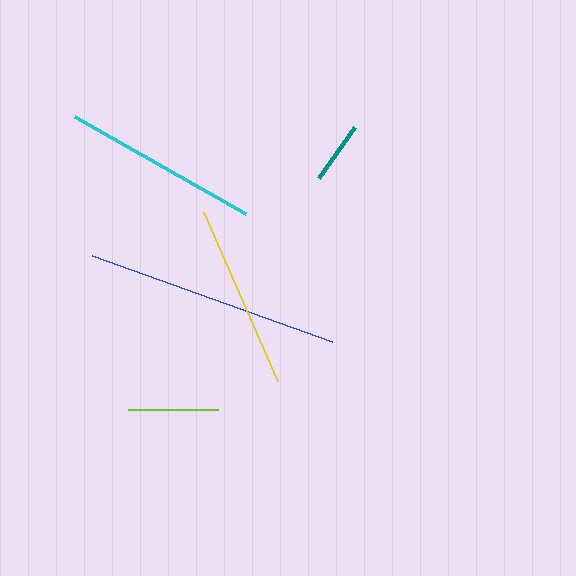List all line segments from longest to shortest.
From longest to shortest: blue, cyan, yellow, lime, teal.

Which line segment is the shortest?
The teal line is the shortest at approximately 62 pixels.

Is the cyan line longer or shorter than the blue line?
The blue line is longer than the cyan line.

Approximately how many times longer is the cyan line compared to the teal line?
The cyan line is approximately 3.2 times the length of the teal line.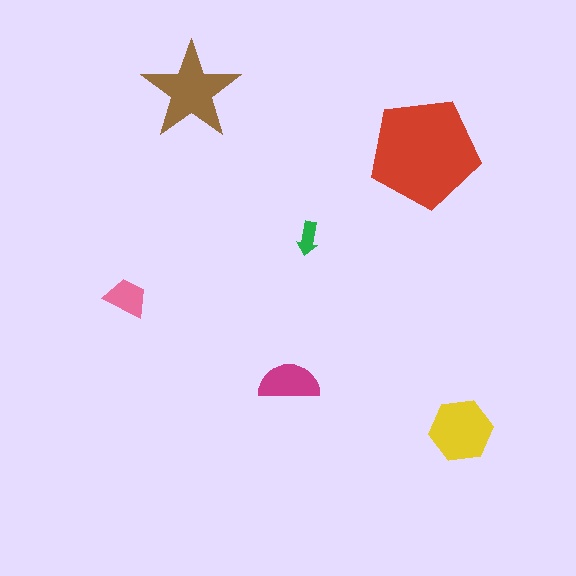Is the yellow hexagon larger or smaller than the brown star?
Smaller.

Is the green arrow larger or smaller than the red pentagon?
Smaller.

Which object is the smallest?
The green arrow.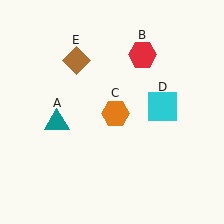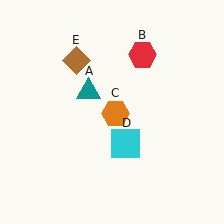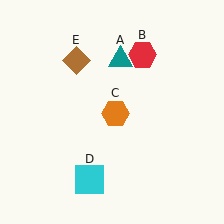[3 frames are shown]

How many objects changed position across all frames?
2 objects changed position: teal triangle (object A), cyan square (object D).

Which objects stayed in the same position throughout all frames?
Red hexagon (object B) and orange hexagon (object C) and brown diamond (object E) remained stationary.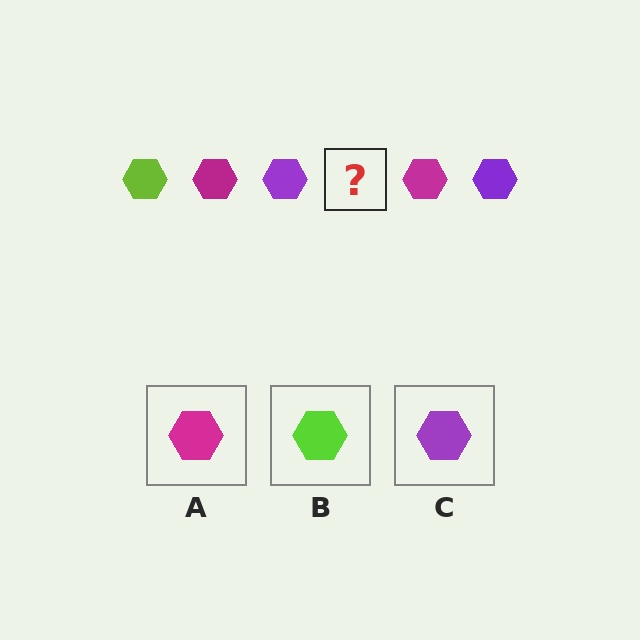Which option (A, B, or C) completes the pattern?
B.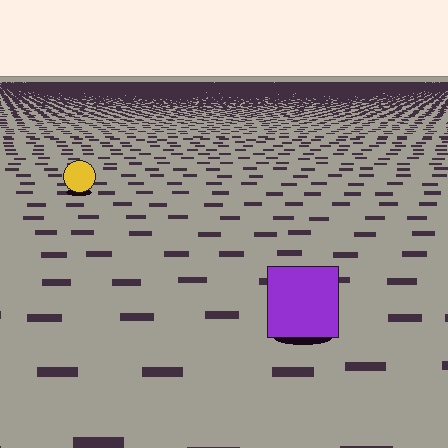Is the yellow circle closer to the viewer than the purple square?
No. The purple square is closer — you can tell from the texture gradient: the ground texture is coarser near it.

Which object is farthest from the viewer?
The yellow circle is farthest from the viewer. It appears smaller and the ground texture around it is denser.